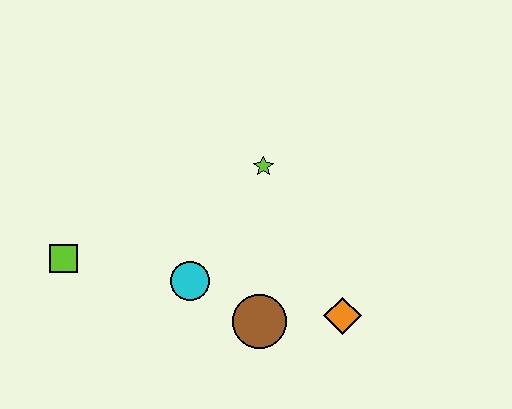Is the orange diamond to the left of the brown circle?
No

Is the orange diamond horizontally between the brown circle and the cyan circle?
No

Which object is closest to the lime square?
The cyan circle is closest to the lime square.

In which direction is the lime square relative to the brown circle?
The lime square is to the left of the brown circle.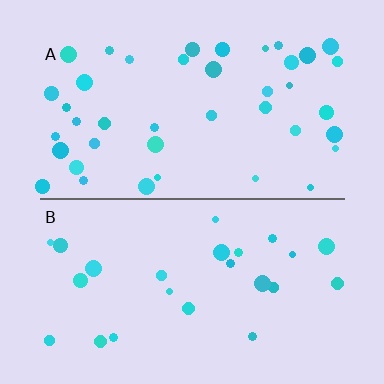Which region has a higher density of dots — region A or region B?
A (the top).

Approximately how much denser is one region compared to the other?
Approximately 1.7× — region A over region B.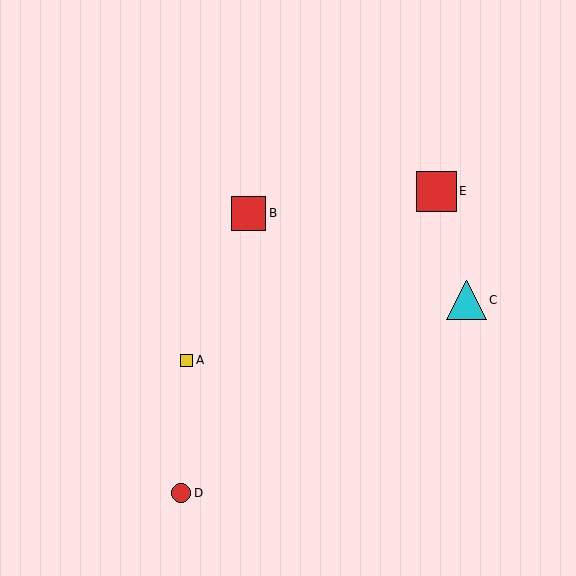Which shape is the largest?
The red square (labeled E) is the largest.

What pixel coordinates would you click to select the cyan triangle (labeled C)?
Click at (467, 300) to select the cyan triangle C.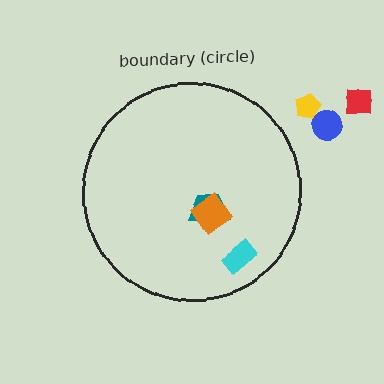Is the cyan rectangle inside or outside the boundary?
Inside.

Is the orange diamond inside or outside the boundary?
Inside.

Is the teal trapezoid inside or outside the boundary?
Inside.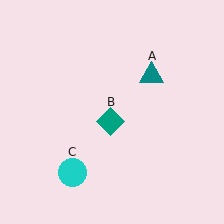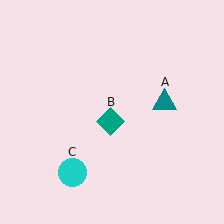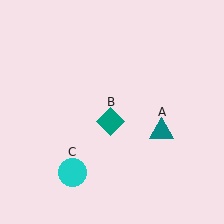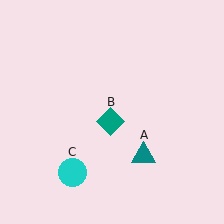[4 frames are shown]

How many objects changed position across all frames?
1 object changed position: teal triangle (object A).